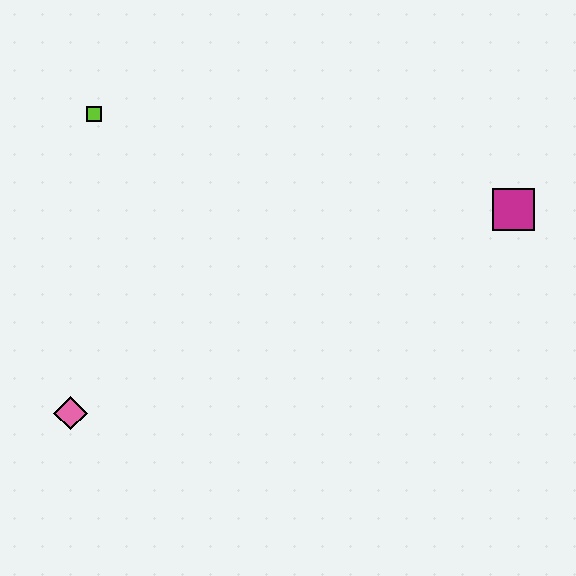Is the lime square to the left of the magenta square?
Yes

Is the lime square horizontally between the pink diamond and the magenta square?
Yes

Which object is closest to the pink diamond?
The lime square is closest to the pink diamond.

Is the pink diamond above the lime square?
No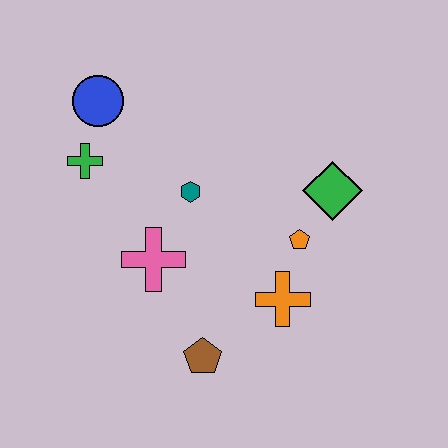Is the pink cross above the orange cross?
Yes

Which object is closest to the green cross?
The blue circle is closest to the green cross.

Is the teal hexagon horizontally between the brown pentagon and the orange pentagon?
No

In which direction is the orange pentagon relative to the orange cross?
The orange pentagon is above the orange cross.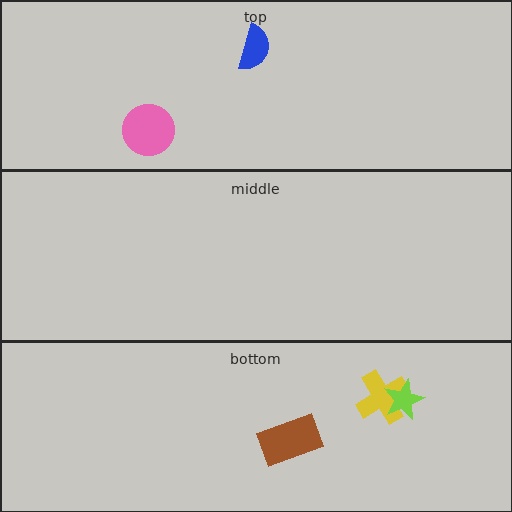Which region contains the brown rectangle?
The bottom region.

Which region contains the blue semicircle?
The top region.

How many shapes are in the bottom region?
3.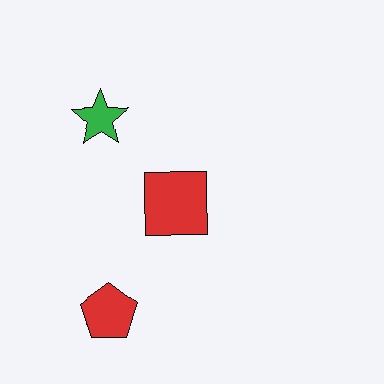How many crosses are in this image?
There are no crosses.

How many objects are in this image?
There are 3 objects.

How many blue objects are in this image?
There are no blue objects.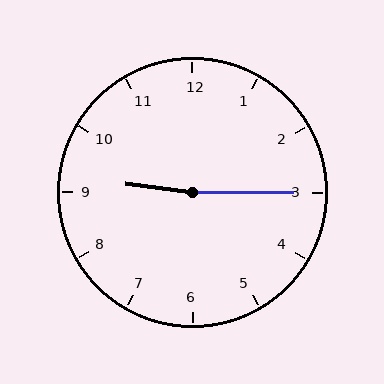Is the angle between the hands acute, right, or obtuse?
It is obtuse.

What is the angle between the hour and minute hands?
Approximately 172 degrees.